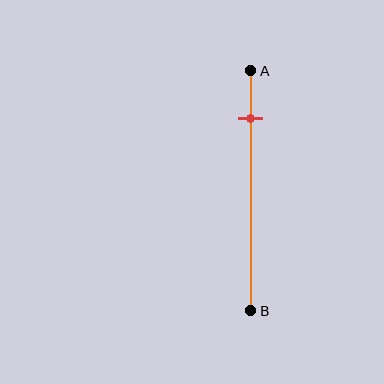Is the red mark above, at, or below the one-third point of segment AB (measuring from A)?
The red mark is above the one-third point of segment AB.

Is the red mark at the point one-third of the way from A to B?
No, the mark is at about 20% from A, not at the 33% one-third point.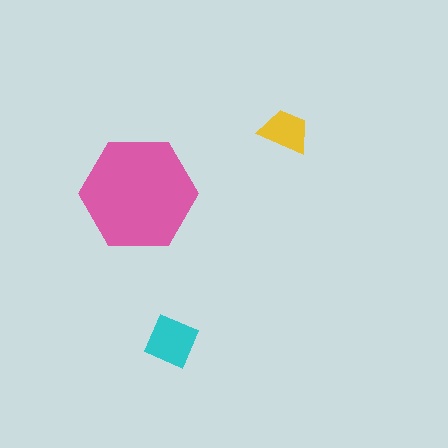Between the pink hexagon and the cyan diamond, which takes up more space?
The pink hexagon.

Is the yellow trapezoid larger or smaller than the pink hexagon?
Smaller.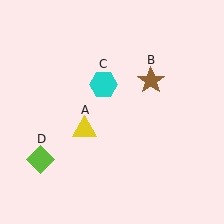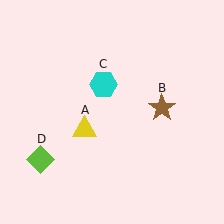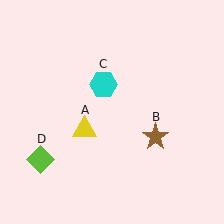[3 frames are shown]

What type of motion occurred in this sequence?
The brown star (object B) rotated clockwise around the center of the scene.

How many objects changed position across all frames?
1 object changed position: brown star (object B).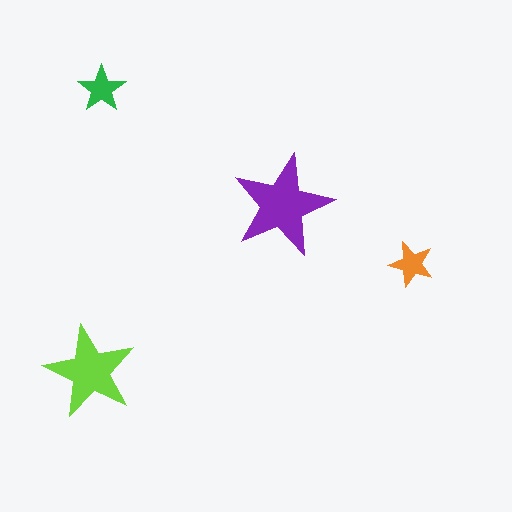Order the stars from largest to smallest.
the purple one, the lime one, the green one, the orange one.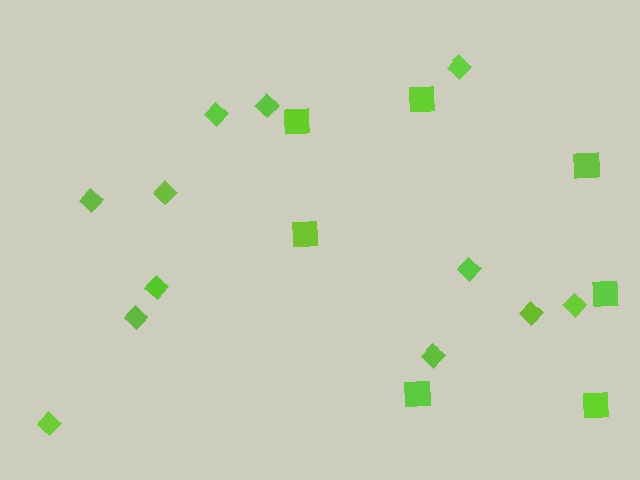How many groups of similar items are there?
There are 2 groups: one group of squares (7) and one group of diamonds (12).